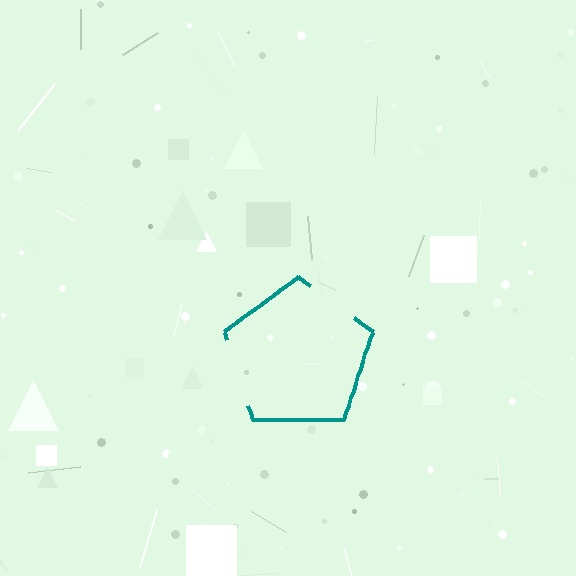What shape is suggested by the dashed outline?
The dashed outline suggests a pentagon.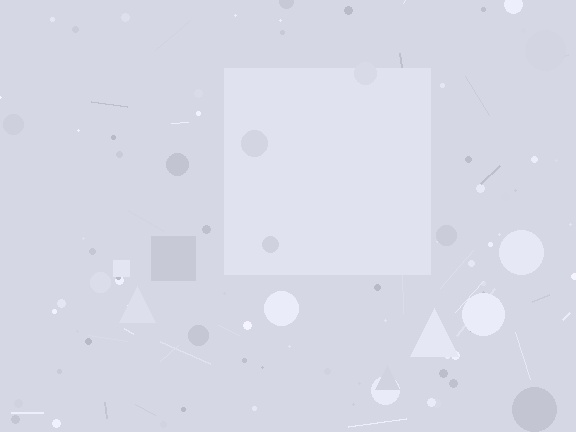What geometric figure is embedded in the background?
A square is embedded in the background.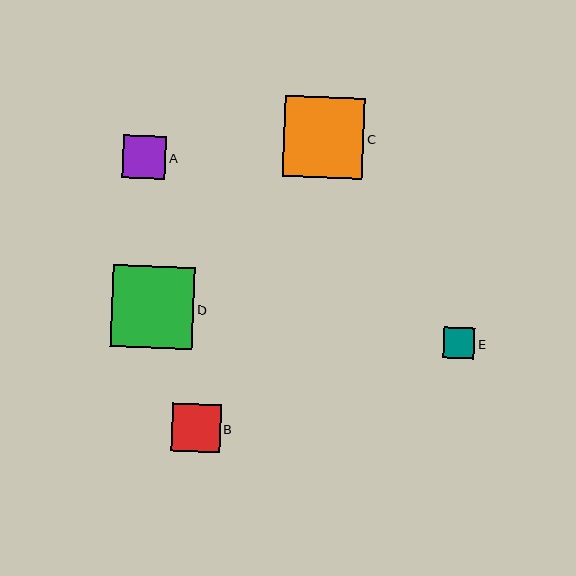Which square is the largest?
Square D is the largest with a size of approximately 83 pixels.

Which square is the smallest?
Square E is the smallest with a size of approximately 31 pixels.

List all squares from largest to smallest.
From largest to smallest: D, C, B, A, E.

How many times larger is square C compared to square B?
Square C is approximately 1.7 times the size of square B.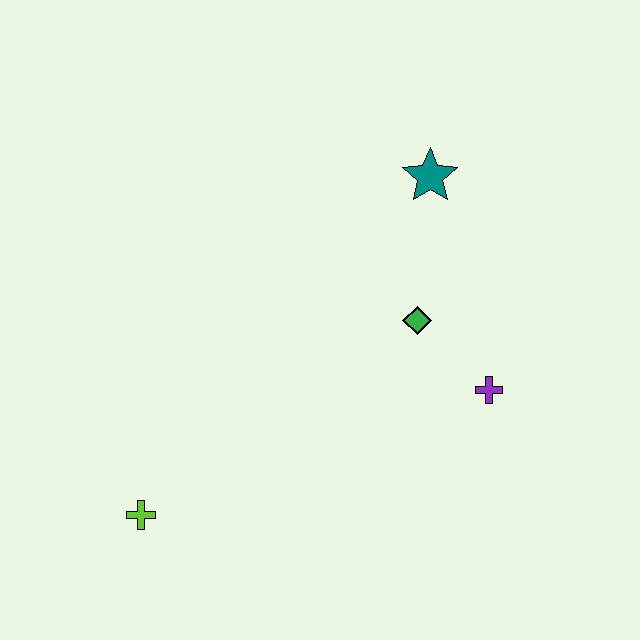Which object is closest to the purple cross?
The green diamond is closest to the purple cross.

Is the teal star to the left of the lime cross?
No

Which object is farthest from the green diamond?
The lime cross is farthest from the green diamond.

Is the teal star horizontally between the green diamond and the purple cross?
Yes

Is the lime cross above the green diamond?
No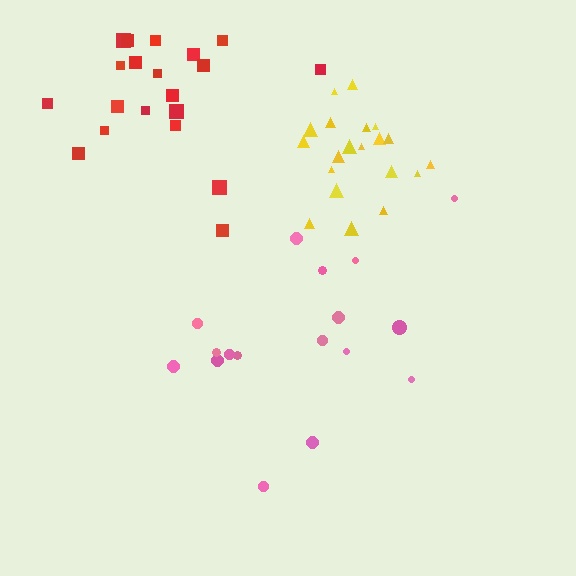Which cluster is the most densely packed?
Yellow.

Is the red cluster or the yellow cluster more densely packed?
Yellow.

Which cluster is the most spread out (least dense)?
Pink.